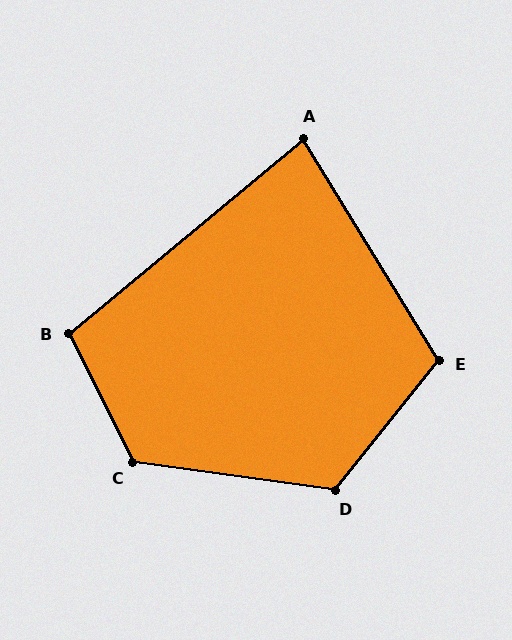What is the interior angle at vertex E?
Approximately 110 degrees (obtuse).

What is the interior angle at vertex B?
Approximately 103 degrees (obtuse).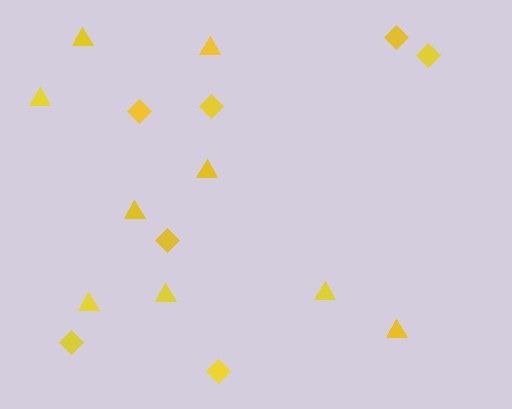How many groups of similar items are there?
There are 2 groups: one group of diamonds (7) and one group of triangles (9).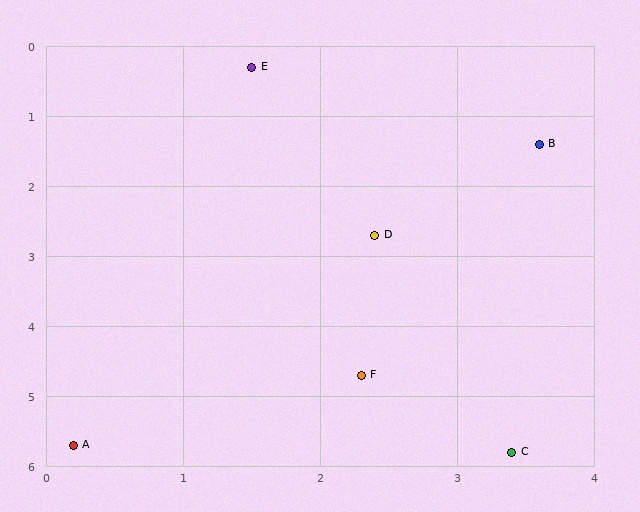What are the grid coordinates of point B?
Point B is at approximately (3.6, 1.4).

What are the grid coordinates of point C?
Point C is at approximately (3.4, 5.8).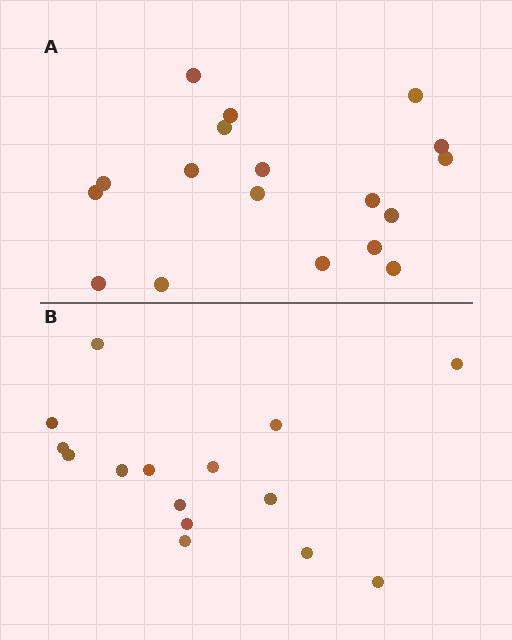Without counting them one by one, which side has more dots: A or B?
Region A (the top region) has more dots.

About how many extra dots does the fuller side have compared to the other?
Region A has just a few more — roughly 2 or 3 more dots than region B.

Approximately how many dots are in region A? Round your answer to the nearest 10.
About 20 dots. (The exact count is 18, which rounds to 20.)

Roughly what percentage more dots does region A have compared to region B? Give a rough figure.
About 20% more.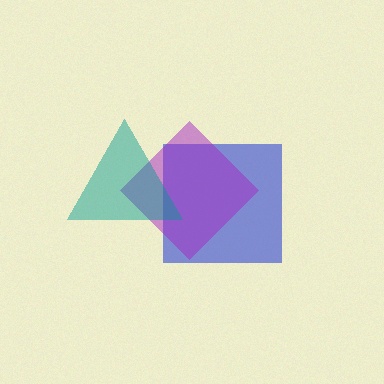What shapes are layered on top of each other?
The layered shapes are: a blue square, a purple diamond, a teal triangle.